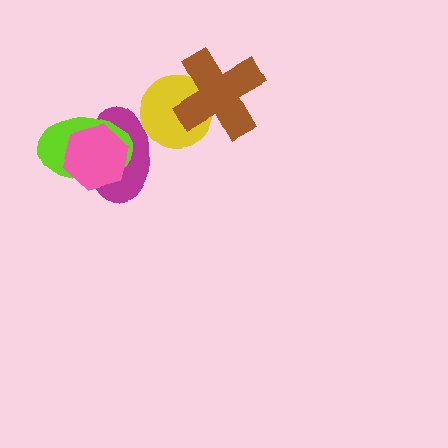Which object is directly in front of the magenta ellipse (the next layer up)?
The lime ellipse is directly in front of the magenta ellipse.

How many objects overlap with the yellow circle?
2 objects overlap with the yellow circle.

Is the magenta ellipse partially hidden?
Yes, it is partially covered by another shape.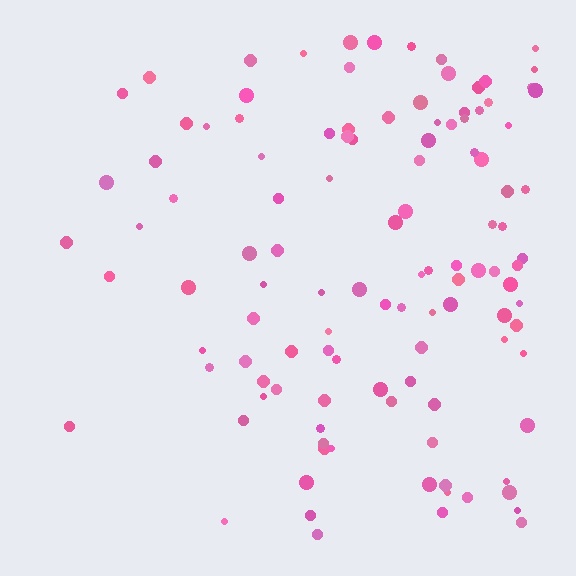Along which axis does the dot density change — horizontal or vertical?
Horizontal.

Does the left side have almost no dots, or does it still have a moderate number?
Still a moderate number, just noticeably fewer than the right.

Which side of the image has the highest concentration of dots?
The right.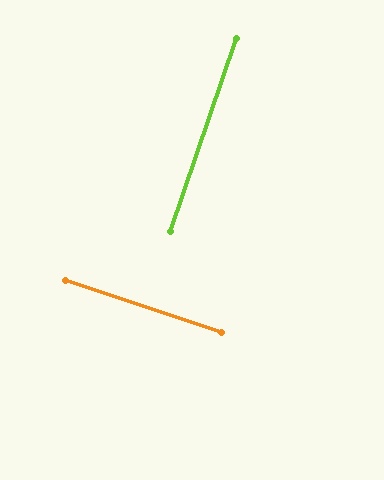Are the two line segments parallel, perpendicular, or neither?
Perpendicular — they meet at approximately 90°.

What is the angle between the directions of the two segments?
Approximately 90 degrees.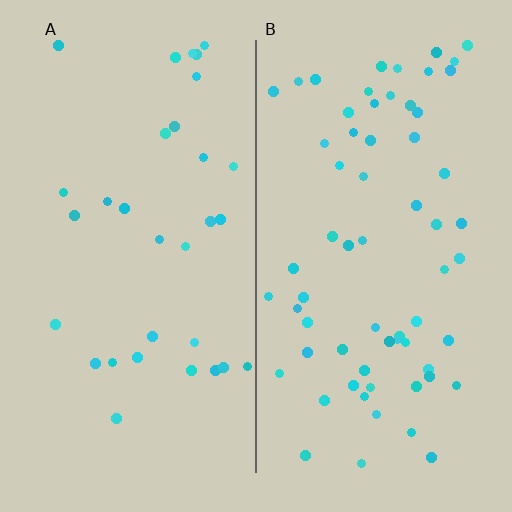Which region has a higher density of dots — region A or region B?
B (the right).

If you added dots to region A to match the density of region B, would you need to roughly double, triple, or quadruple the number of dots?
Approximately double.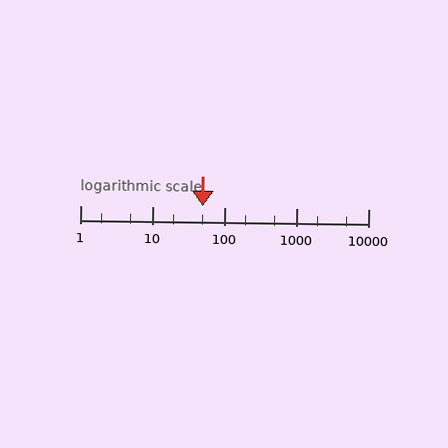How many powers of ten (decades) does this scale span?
The scale spans 4 decades, from 1 to 10000.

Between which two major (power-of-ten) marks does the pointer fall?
The pointer is between 10 and 100.